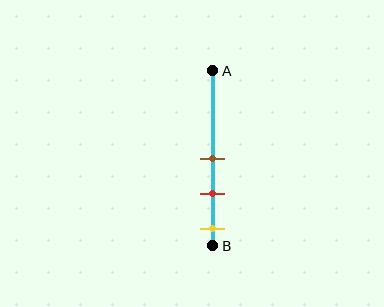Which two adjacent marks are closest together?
The brown and red marks are the closest adjacent pair.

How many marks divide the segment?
There are 3 marks dividing the segment.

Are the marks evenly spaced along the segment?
Yes, the marks are approximately evenly spaced.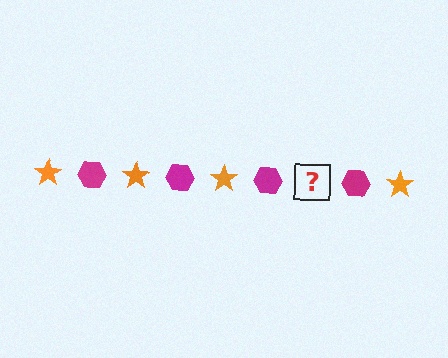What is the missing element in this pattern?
The missing element is an orange star.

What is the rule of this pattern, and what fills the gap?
The rule is that the pattern alternates between orange star and magenta hexagon. The gap should be filled with an orange star.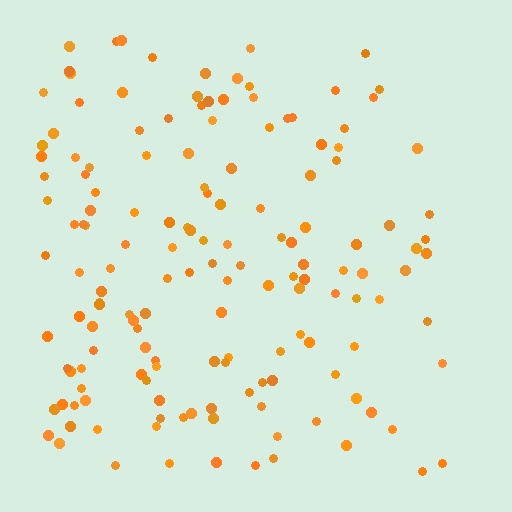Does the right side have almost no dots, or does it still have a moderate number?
Still a moderate number, just noticeably fewer than the left.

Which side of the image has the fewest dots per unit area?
The right.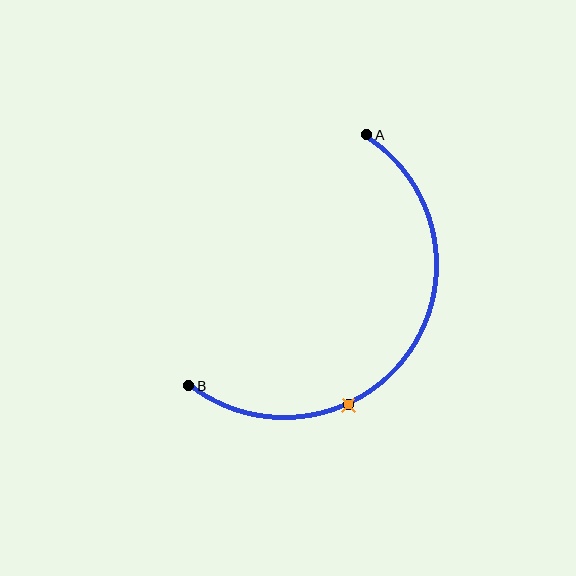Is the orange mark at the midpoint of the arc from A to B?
No. The orange mark lies on the arc but is closer to endpoint B. The arc midpoint would be at the point on the curve equidistant along the arc from both A and B.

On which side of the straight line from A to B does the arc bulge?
The arc bulges below and to the right of the straight line connecting A and B.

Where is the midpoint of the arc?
The arc midpoint is the point on the curve farthest from the straight line joining A and B. It sits below and to the right of that line.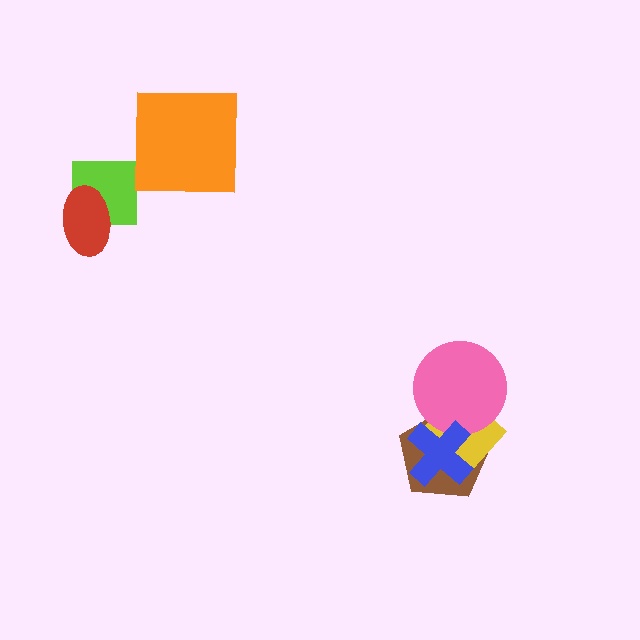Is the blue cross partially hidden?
No, no other shape covers it.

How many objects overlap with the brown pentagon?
3 objects overlap with the brown pentagon.